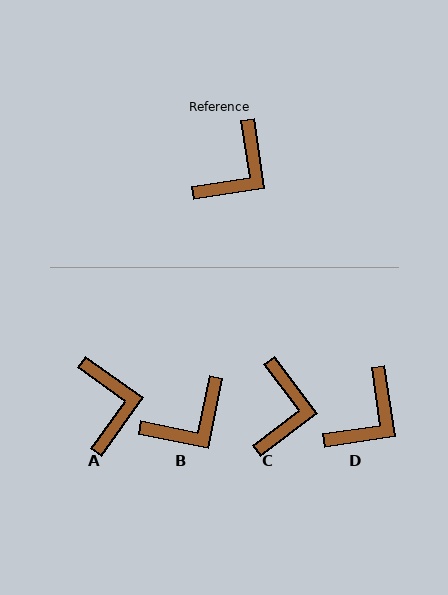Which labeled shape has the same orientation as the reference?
D.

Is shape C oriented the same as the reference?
No, it is off by about 29 degrees.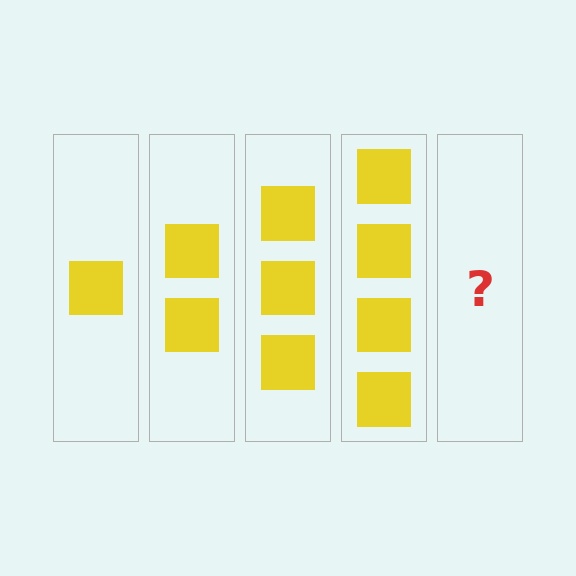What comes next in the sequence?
The next element should be 5 squares.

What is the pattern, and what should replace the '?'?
The pattern is that each step adds one more square. The '?' should be 5 squares.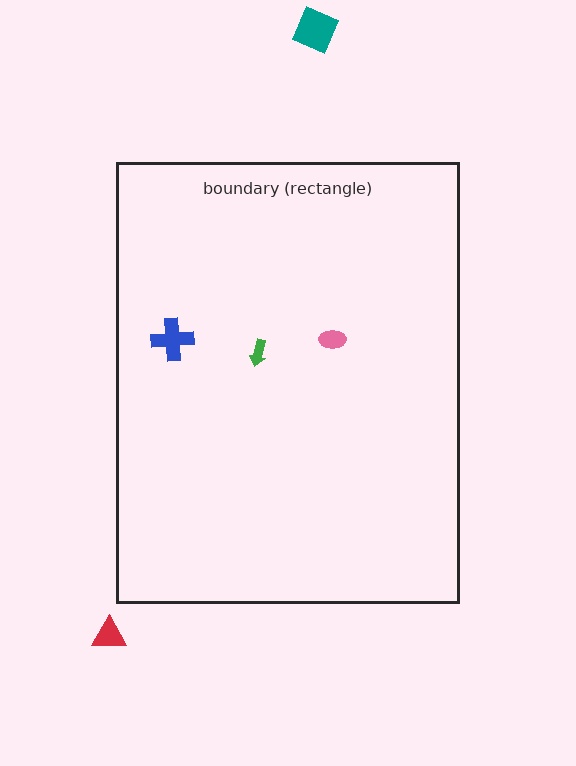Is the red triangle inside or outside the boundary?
Outside.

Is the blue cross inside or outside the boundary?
Inside.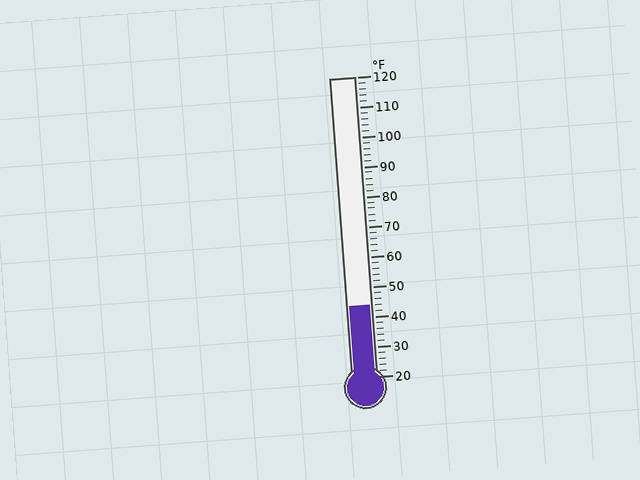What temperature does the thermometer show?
The thermometer shows approximately 44°F.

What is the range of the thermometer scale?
The thermometer scale ranges from 20°F to 120°F.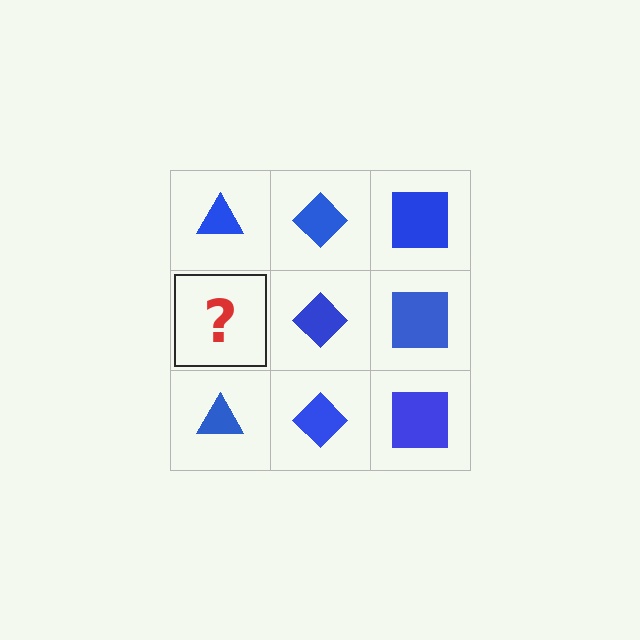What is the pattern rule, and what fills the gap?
The rule is that each column has a consistent shape. The gap should be filled with a blue triangle.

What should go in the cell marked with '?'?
The missing cell should contain a blue triangle.